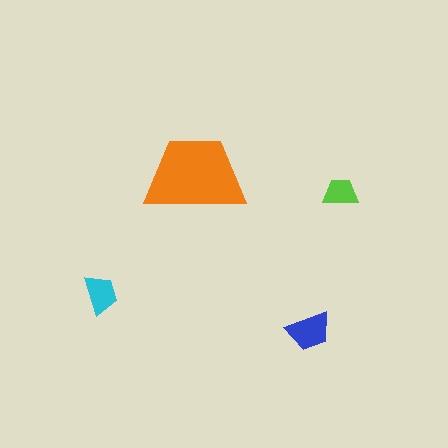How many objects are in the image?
There are 4 objects in the image.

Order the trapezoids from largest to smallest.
the orange one, the blue one, the cyan one, the lime one.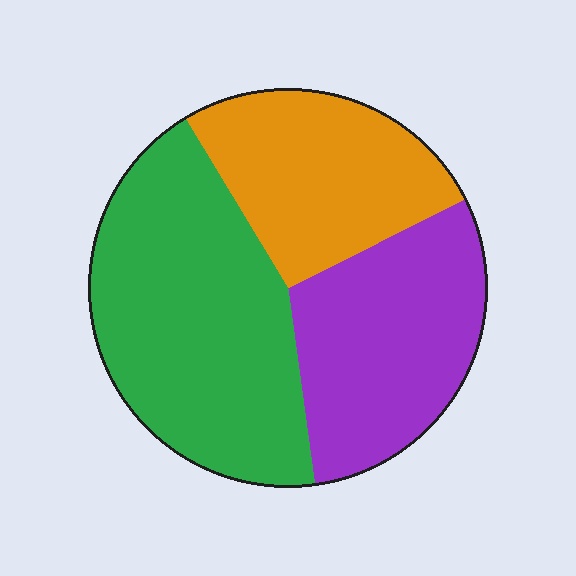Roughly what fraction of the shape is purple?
Purple takes up about one third (1/3) of the shape.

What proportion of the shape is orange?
Orange covers 26% of the shape.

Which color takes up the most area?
Green, at roughly 45%.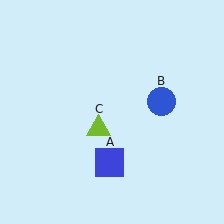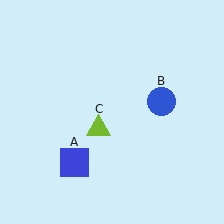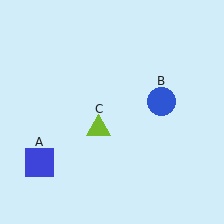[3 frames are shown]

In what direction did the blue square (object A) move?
The blue square (object A) moved left.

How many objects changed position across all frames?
1 object changed position: blue square (object A).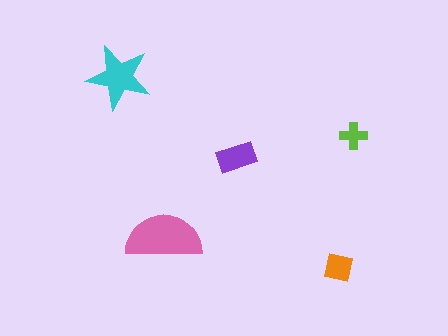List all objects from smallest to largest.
The lime cross, the orange square, the purple rectangle, the cyan star, the pink semicircle.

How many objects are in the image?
There are 5 objects in the image.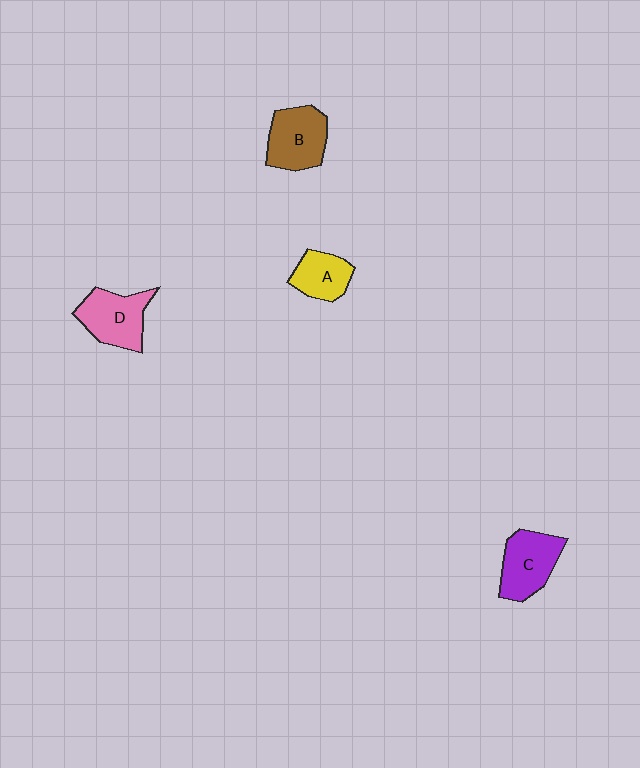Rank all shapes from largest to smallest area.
From largest to smallest: B (brown), D (pink), C (purple), A (yellow).